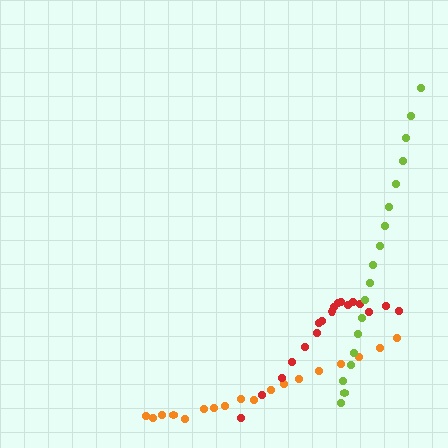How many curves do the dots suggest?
There are 3 distinct paths.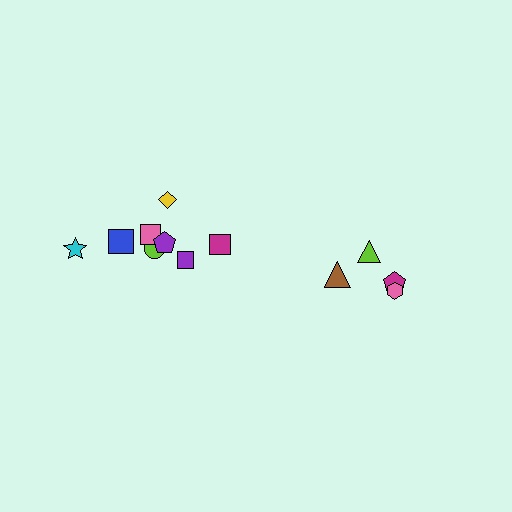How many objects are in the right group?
There are 4 objects.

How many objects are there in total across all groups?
There are 12 objects.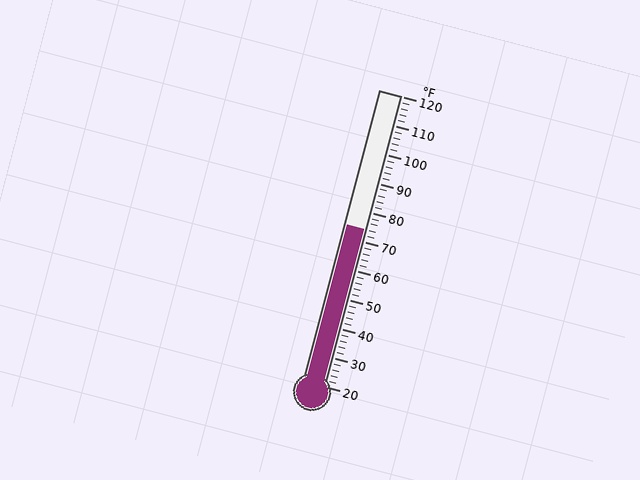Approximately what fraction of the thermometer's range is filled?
The thermometer is filled to approximately 55% of its range.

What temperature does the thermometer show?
The thermometer shows approximately 74°F.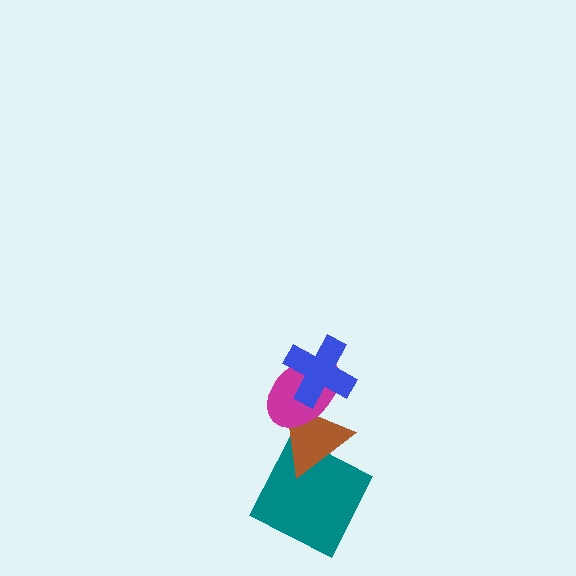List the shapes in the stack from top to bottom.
From top to bottom: the blue cross, the magenta ellipse, the brown triangle, the teal square.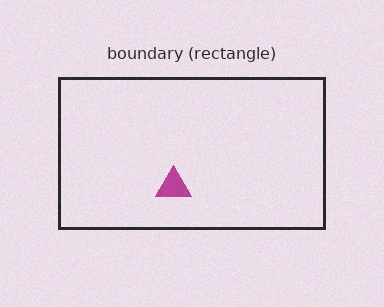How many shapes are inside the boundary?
1 inside, 0 outside.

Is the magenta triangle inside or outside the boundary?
Inside.